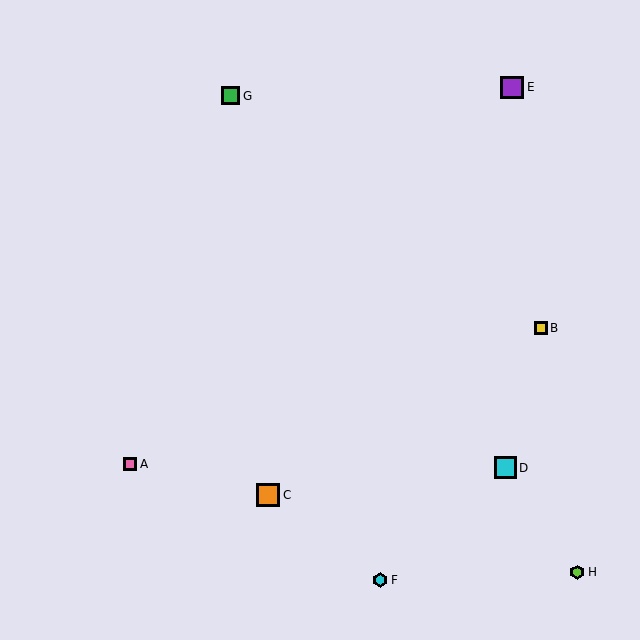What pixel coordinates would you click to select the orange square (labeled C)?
Click at (268, 495) to select the orange square C.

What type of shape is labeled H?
Shape H is a lime hexagon.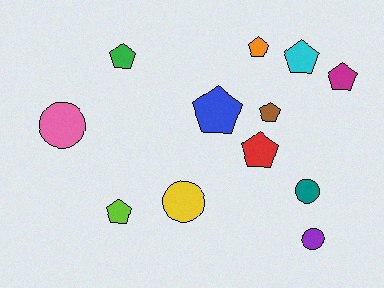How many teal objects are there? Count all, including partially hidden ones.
There is 1 teal object.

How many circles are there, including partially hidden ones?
There are 4 circles.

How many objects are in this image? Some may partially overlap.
There are 12 objects.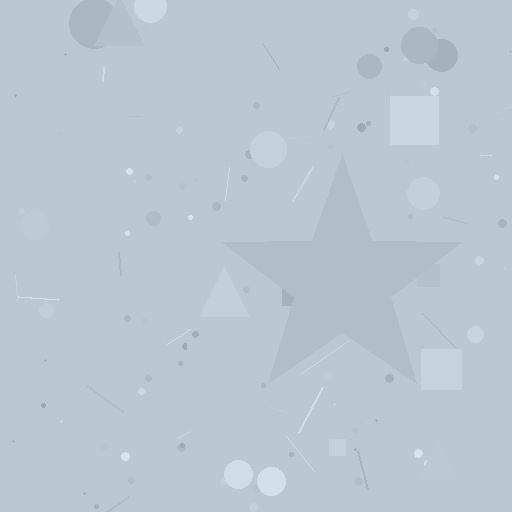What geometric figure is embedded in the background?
A star is embedded in the background.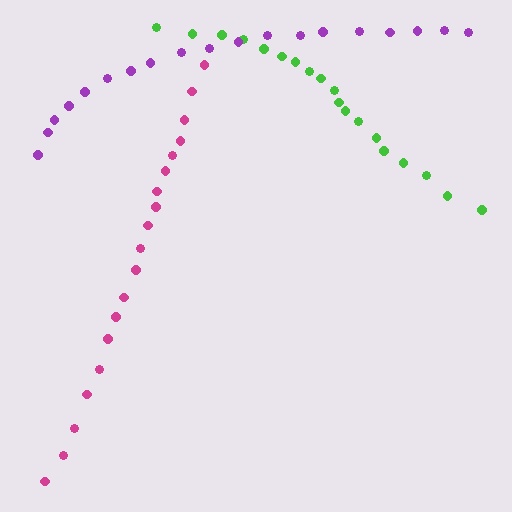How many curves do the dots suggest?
There are 3 distinct paths.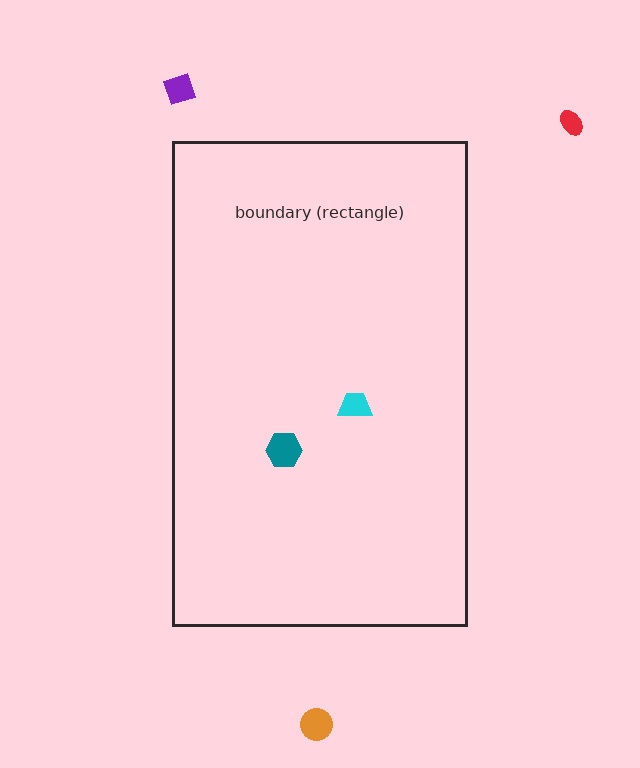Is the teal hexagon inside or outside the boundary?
Inside.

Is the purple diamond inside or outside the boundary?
Outside.